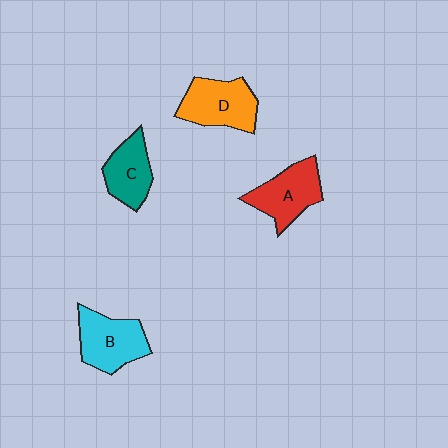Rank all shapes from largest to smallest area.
From largest to smallest: D (orange), B (cyan), A (red), C (teal).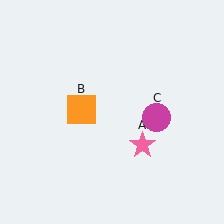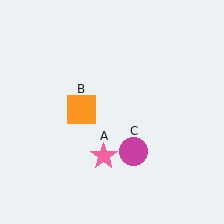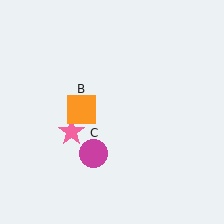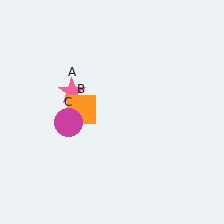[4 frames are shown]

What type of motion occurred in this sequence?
The pink star (object A), magenta circle (object C) rotated clockwise around the center of the scene.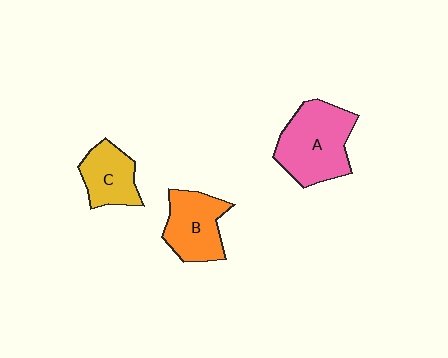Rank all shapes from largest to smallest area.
From largest to smallest: A (pink), B (orange), C (yellow).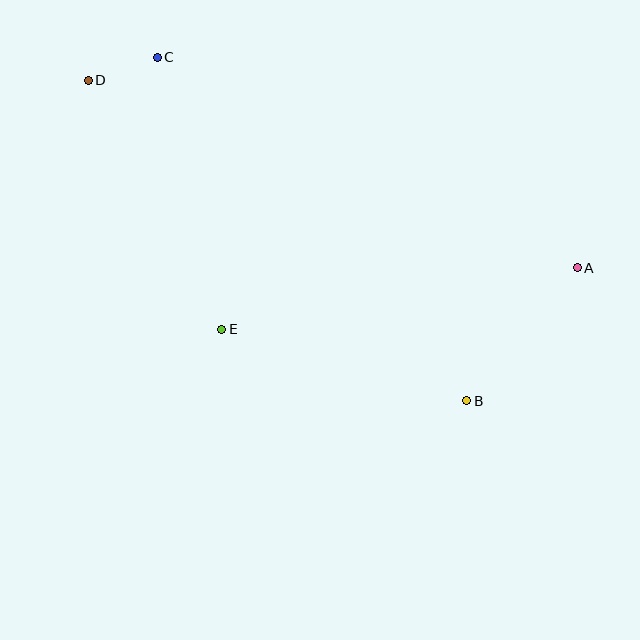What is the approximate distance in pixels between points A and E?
The distance between A and E is approximately 361 pixels.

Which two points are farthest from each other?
Points A and D are farthest from each other.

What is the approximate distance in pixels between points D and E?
The distance between D and E is approximately 282 pixels.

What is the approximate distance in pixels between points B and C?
The distance between B and C is approximately 462 pixels.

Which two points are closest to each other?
Points C and D are closest to each other.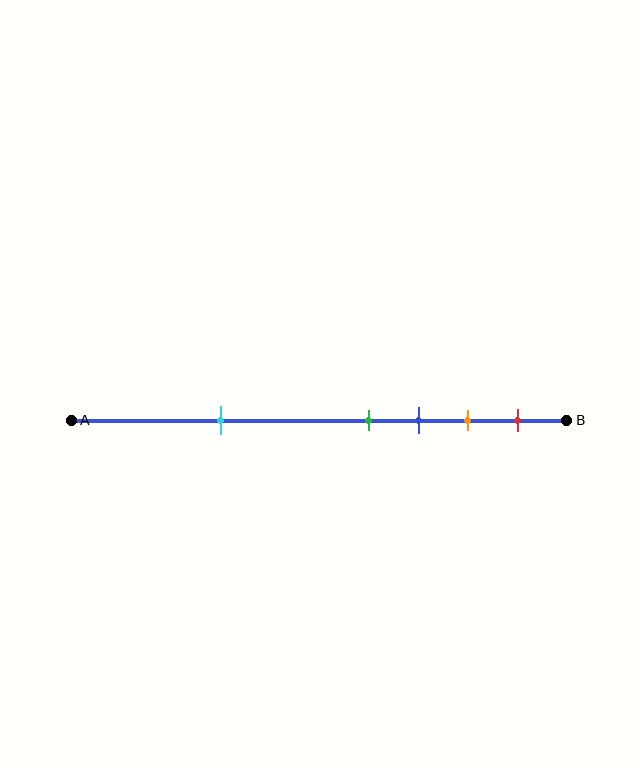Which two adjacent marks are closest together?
The green and blue marks are the closest adjacent pair.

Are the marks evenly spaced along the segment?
No, the marks are not evenly spaced.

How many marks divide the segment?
There are 5 marks dividing the segment.